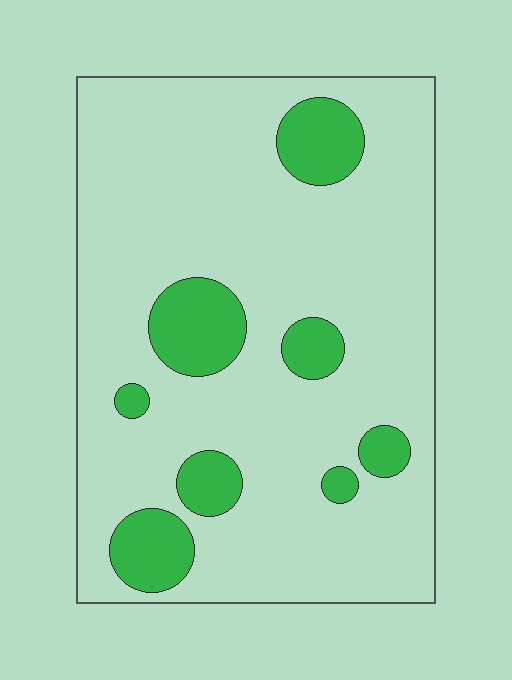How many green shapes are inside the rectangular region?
8.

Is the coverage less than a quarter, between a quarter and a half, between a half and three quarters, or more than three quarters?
Less than a quarter.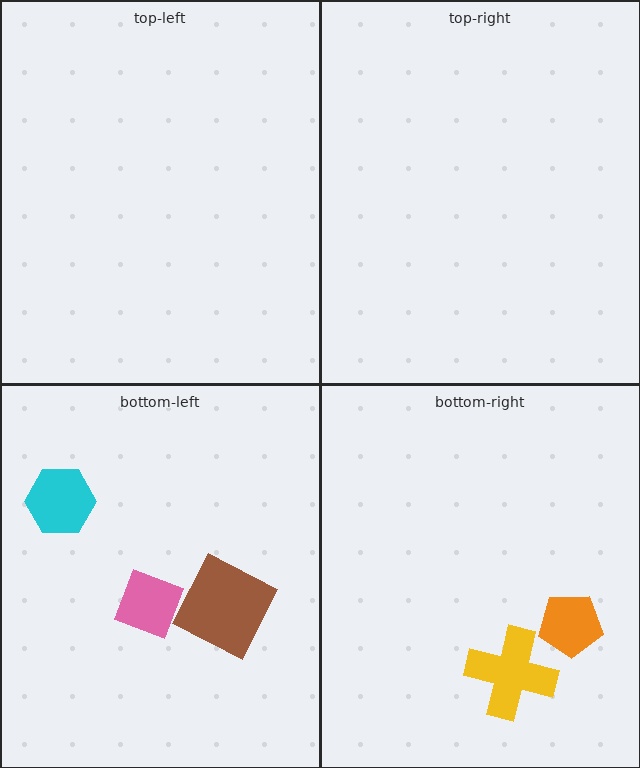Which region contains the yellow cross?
The bottom-right region.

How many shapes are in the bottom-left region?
3.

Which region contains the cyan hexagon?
The bottom-left region.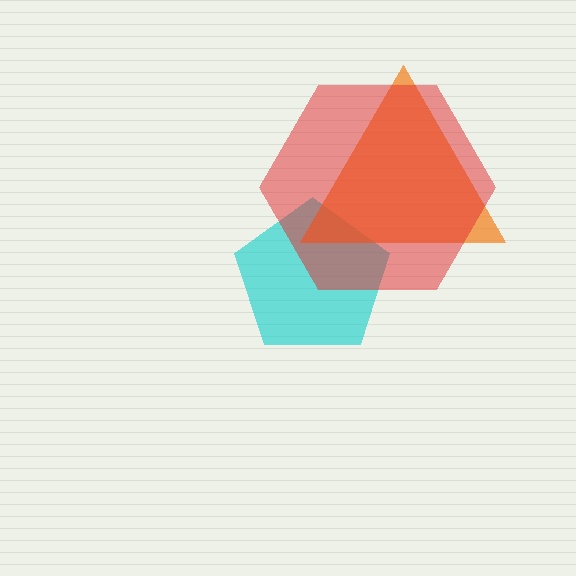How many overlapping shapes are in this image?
There are 3 overlapping shapes in the image.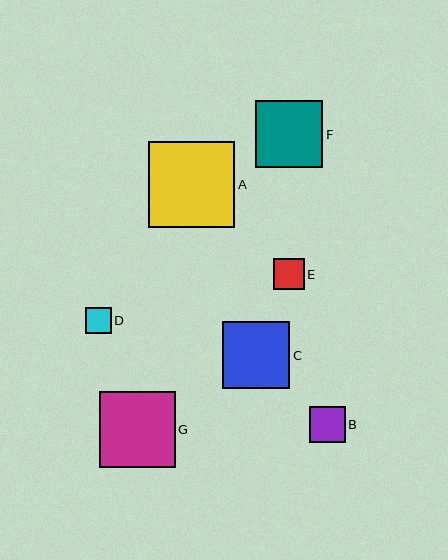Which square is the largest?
Square A is the largest with a size of approximately 86 pixels.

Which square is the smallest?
Square D is the smallest with a size of approximately 26 pixels.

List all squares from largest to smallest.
From largest to smallest: A, G, F, C, B, E, D.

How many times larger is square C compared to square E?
Square C is approximately 2.2 times the size of square E.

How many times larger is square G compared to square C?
Square G is approximately 1.1 times the size of square C.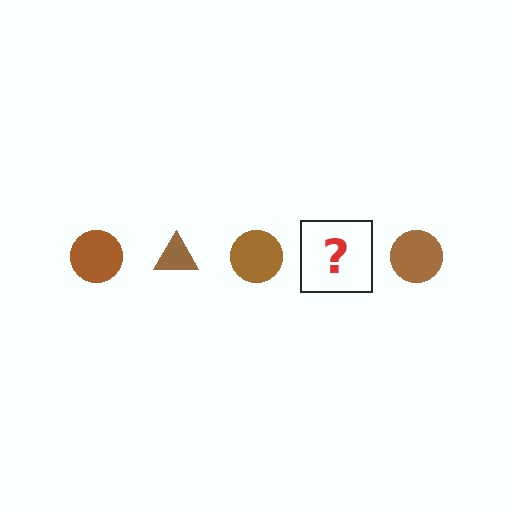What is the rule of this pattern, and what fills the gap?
The rule is that the pattern cycles through circle, triangle shapes in brown. The gap should be filled with a brown triangle.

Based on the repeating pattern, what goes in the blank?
The blank should be a brown triangle.